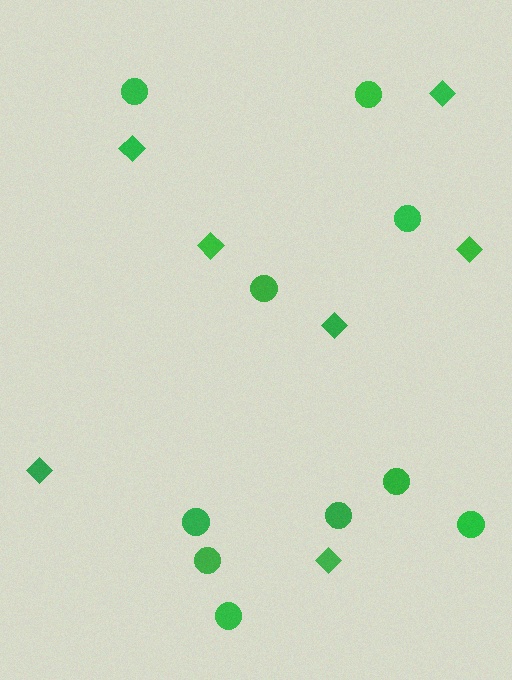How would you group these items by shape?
There are 2 groups: one group of circles (10) and one group of diamonds (7).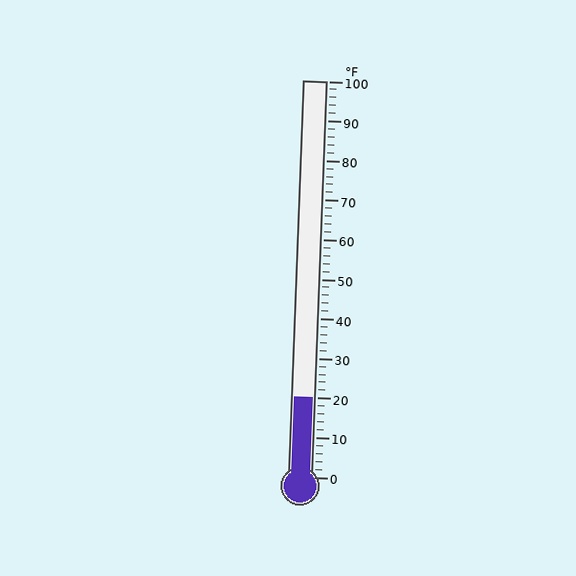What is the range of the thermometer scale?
The thermometer scale ranges from 0°F to 100°F.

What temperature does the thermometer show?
The thermometer shows approximately 20°F.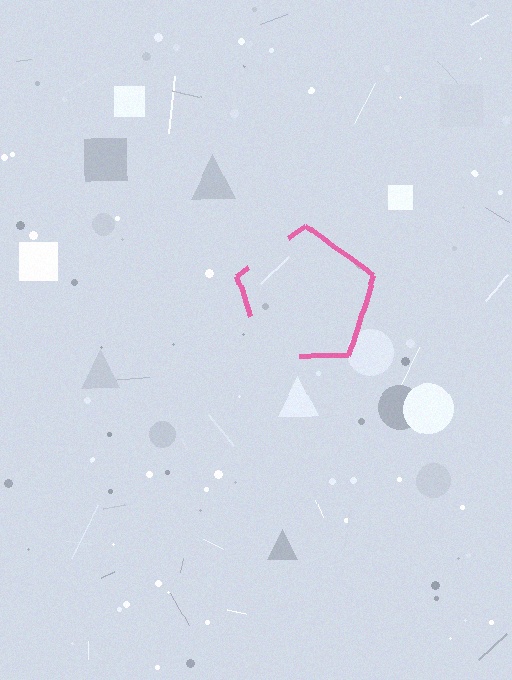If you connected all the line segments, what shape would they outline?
They would outline a pentagon.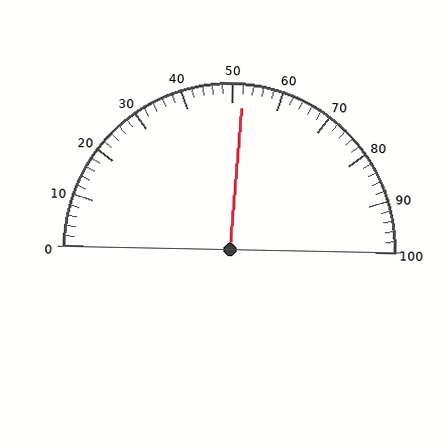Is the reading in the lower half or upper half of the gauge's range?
The reading is in the upper half of the range (0 to 100).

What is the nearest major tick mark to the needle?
The nearest major tick mark is 50.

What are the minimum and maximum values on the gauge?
The gauge ranges from 0 to 100.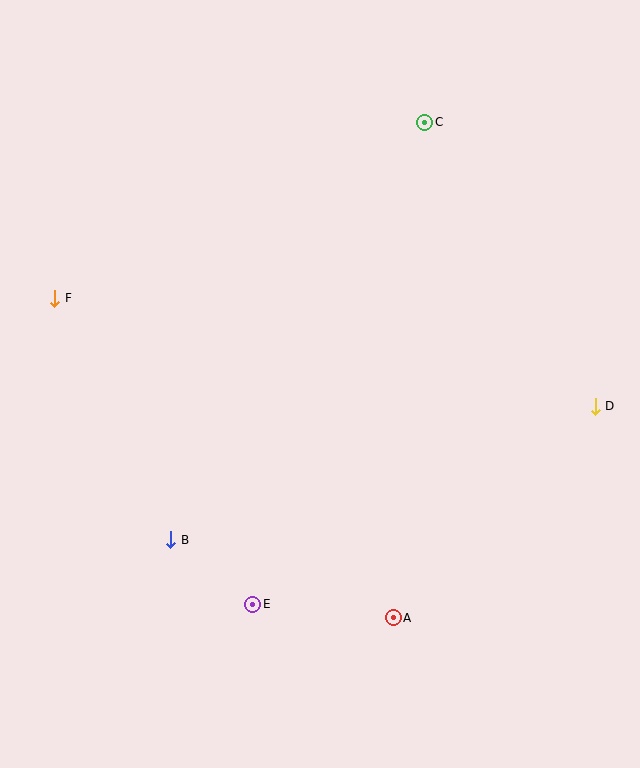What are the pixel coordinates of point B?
Point B is at (171, 540).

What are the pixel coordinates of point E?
Point E is at (253, 604).